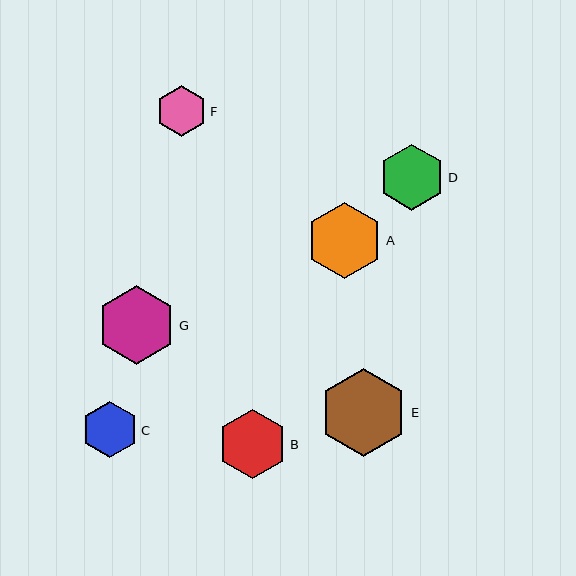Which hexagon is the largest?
Hexagon E is the largest with a size of approximately 88 pixels.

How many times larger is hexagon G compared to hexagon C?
Hexagon G is approximately 1.4 times the size of hexagon C.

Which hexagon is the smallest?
Hexagon F is the smallest with a size of approximately 51 pixels.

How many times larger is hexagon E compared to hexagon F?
Hexagon E is approximately 1.7 times the size of hexagon F.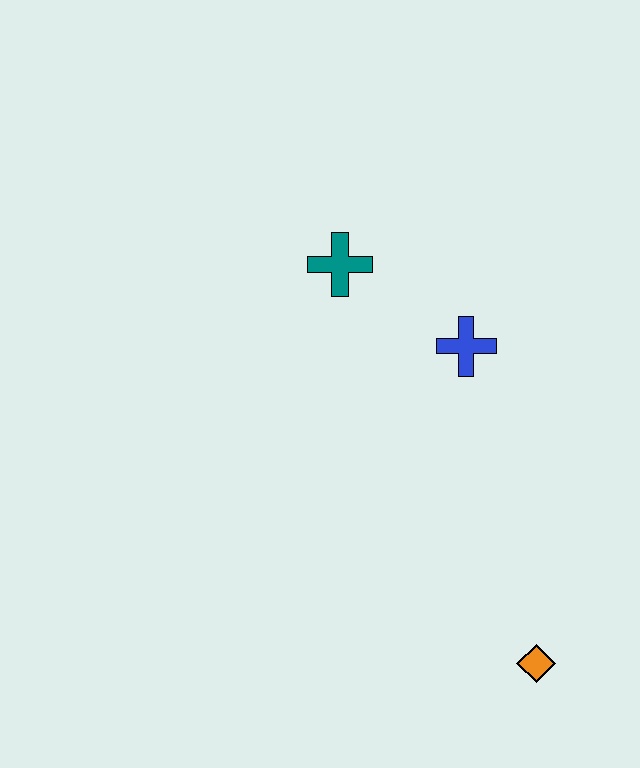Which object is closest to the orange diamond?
The blue cross is closest to the orange diamond.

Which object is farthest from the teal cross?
The orange diamond is farthest from the teal cross.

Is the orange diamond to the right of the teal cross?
Yes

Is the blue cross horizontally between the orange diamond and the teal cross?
Yes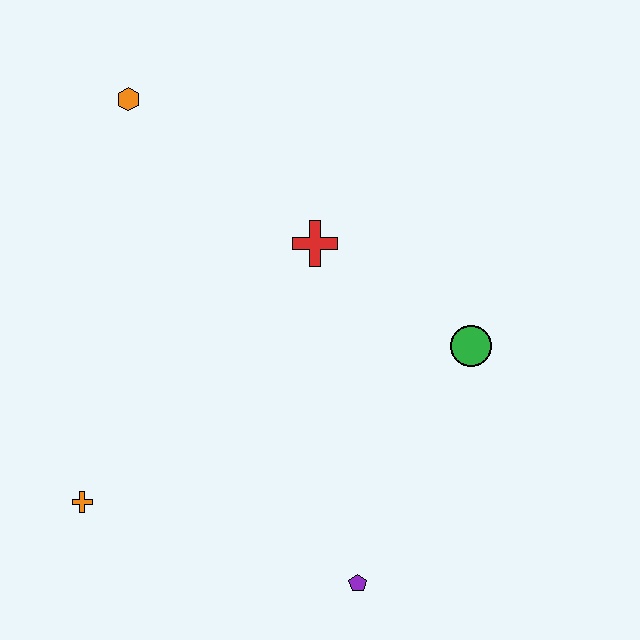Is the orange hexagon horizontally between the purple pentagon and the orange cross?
Yes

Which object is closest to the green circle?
The red cross is closest to the green circle.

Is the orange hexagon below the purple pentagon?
No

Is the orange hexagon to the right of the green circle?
No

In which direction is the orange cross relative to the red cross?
The orange cross is below the red cross.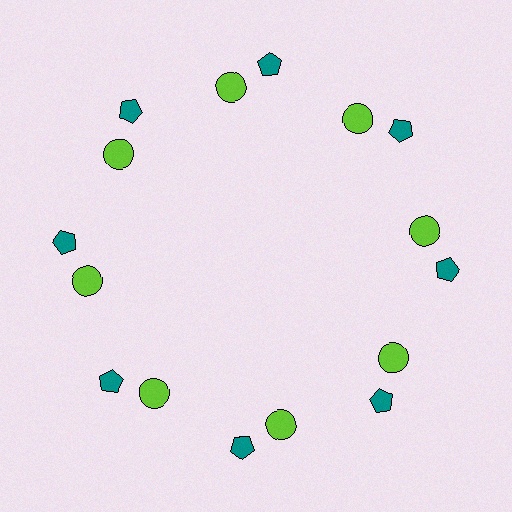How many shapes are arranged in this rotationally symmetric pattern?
There are 16 shapes, arranged in 8 groups of 2.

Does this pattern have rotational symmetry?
Yes, this pattern has 8-fold rotational symmetry. It looks the same after rotating 45 degrees around the center.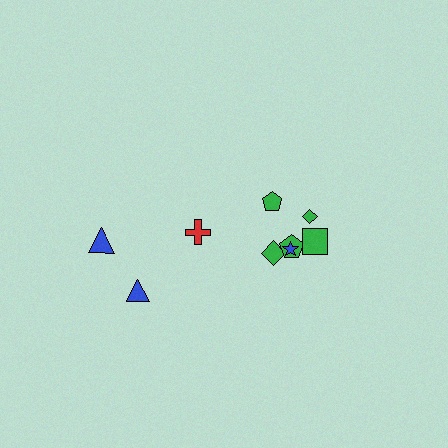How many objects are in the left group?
There are 3 objects.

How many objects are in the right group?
There are 6 objects.